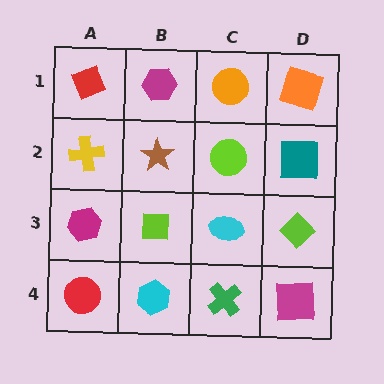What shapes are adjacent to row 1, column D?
A teal square (row 2, column D), an orange circle (row 1, column C).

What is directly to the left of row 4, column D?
A green cross.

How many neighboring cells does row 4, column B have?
3.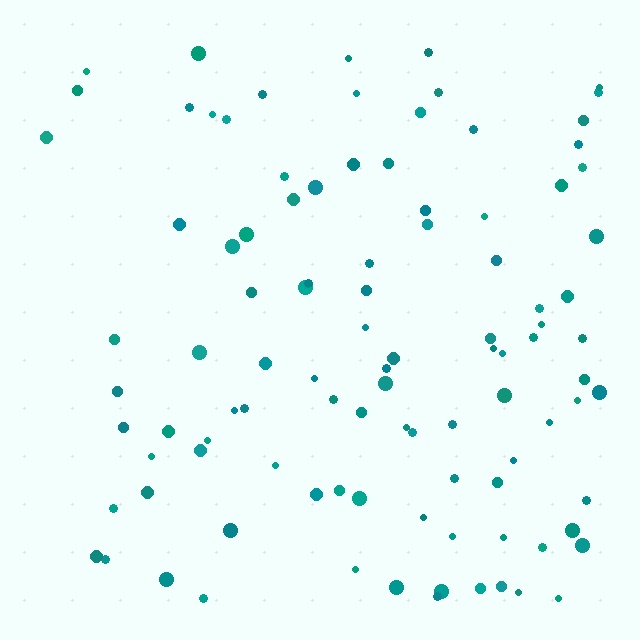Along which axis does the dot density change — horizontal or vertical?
Horizontal.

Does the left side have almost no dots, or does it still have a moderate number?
Still a moderate number, just noticeably fewer than the right.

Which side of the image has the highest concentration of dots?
The right.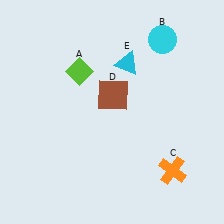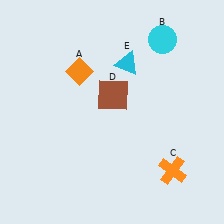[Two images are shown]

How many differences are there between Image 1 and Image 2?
There is 1 difference between the two images.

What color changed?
The diamond (A) changed from lime in Image 1 to orange in Image 2.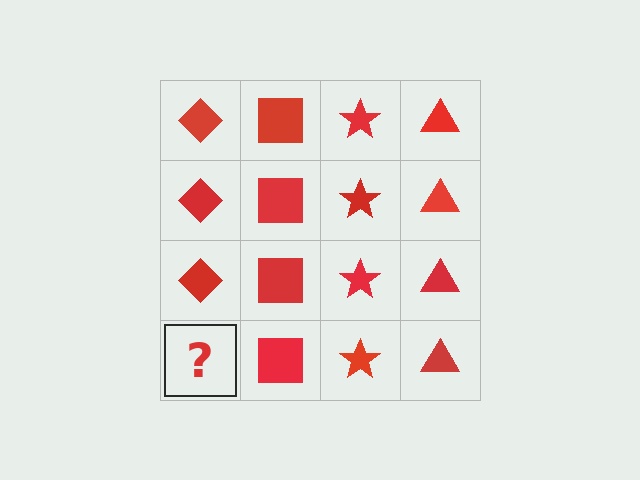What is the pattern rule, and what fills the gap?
The rule is that each column has a consistent shape. The gap should be filled with a red diamond.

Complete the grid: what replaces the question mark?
The question mark should be replaced with a red diamond.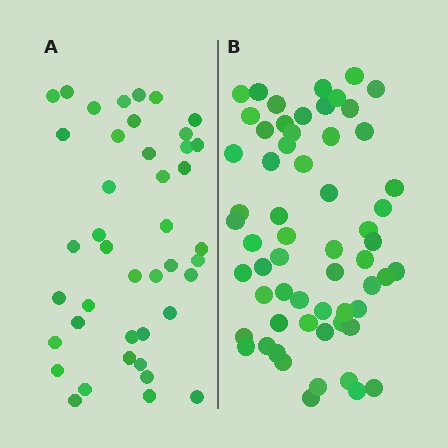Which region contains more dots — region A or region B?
Region B (the right region) has more dots.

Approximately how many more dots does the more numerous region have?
Region B has approximately 20 more dots than region A.